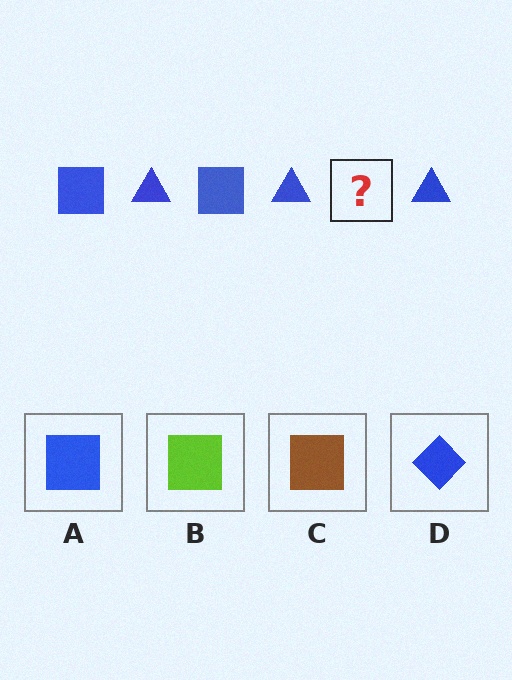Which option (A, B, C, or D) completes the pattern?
A.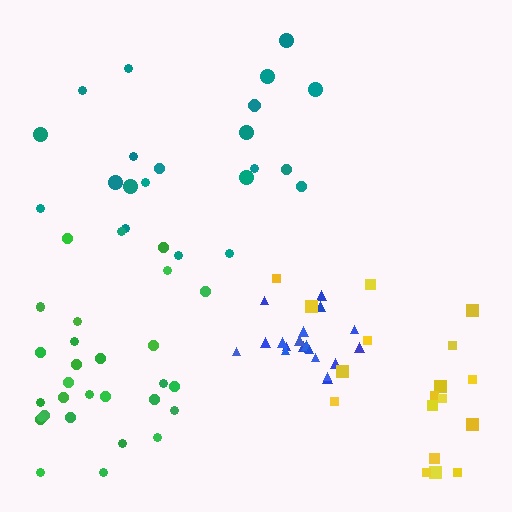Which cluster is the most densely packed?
Blue.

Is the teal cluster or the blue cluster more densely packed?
Blue.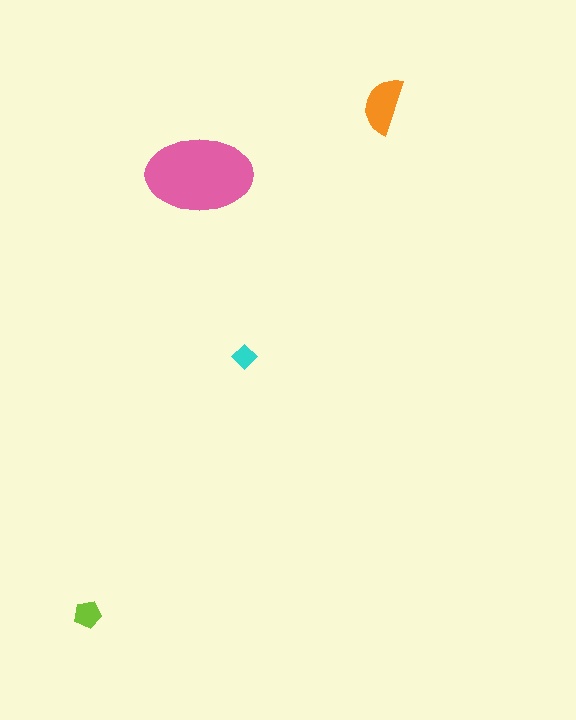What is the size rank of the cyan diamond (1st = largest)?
4th.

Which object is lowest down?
The lime pentagon is bottommost.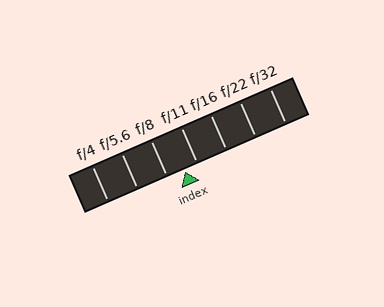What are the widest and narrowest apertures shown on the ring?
The widest aperture shown is f/4 and the narrowest is f/32.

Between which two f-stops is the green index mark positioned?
The index mark is between f/8 and f/11.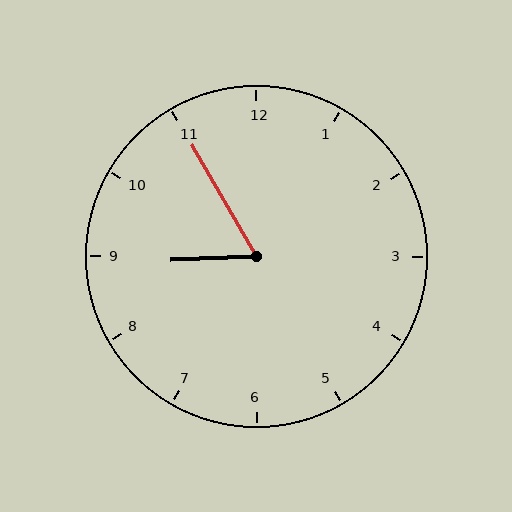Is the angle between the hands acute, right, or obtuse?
It is acute.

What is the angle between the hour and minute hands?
Approximately 62 degrees.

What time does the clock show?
8:55.